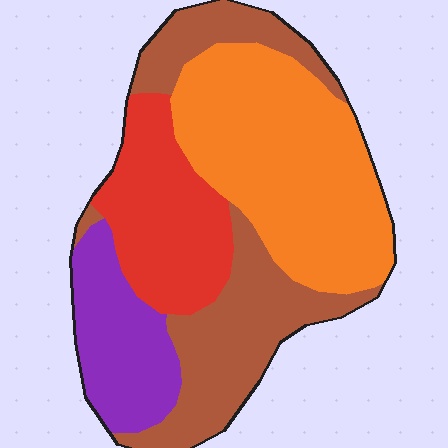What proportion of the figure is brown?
Brown covers around 30% of the figure.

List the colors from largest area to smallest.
From largest to smallest: orange, brown, red, purple.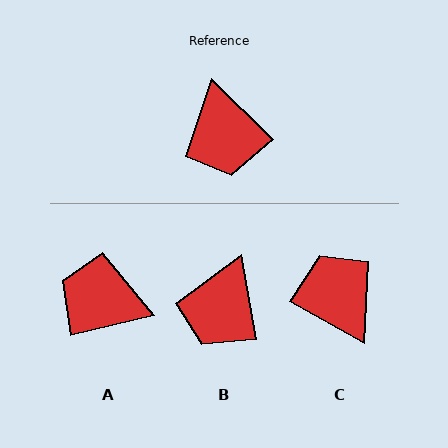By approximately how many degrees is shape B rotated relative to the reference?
Approximately 35 degrees clockwise.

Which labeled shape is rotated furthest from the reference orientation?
C, about 164 degrees away.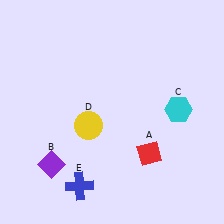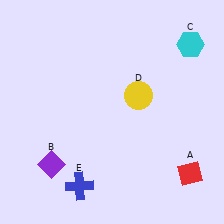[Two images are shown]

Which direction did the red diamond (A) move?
The red diamond (A) moved right.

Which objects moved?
The objects that moved are: the red diamond (A), the cyan hexagon (C), the yellow circle (D).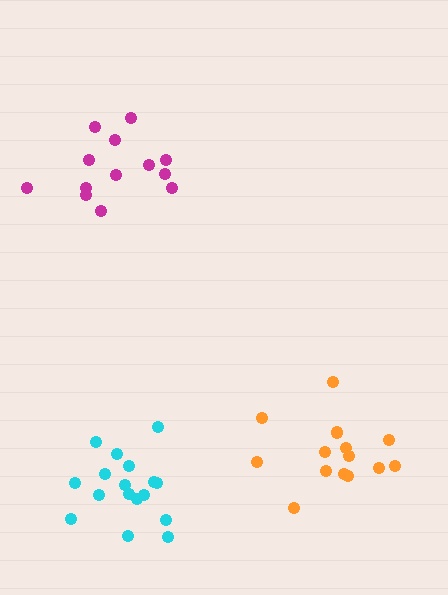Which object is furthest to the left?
The magenta cluster is leftmost.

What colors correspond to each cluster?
The clusters are colored: orange, magenta, cyan.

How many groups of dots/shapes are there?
There are 3 groups.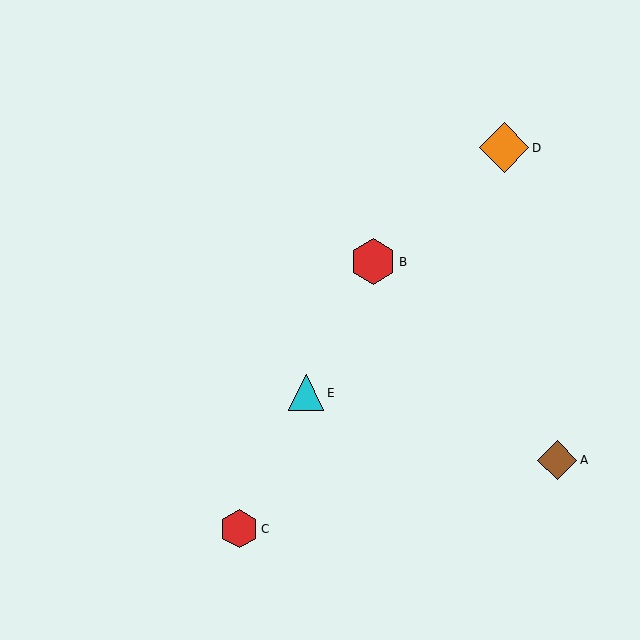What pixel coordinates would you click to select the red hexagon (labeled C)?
Click at (239, 529) to select the red hexagon C.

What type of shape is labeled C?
Shape C is a red hexagon.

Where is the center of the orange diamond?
The center of the orange diamond is at (504, 148).